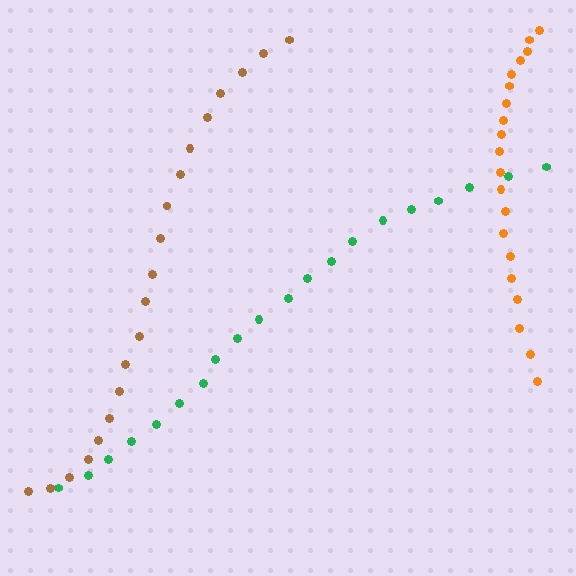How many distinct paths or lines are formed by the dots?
There are 3 distinct paths.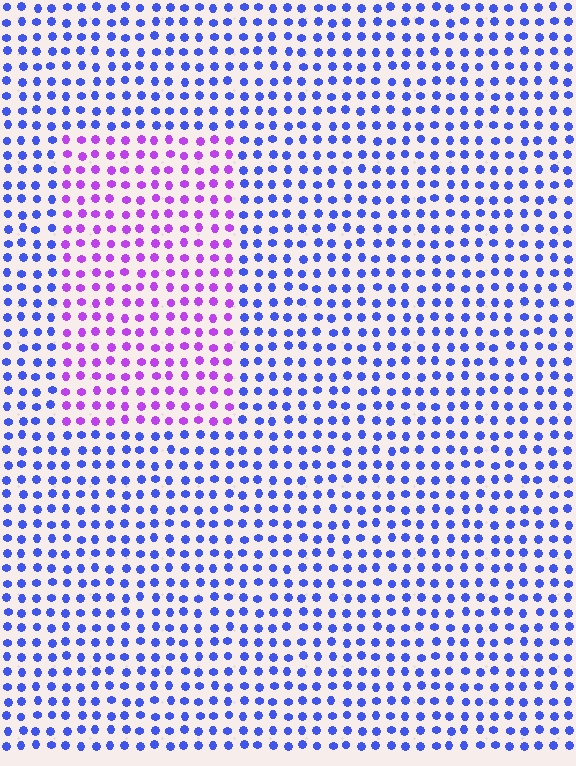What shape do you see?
I see a rectangle.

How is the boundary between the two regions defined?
The boundary is defined purely by a slight shift in hue (about 52 degrees). Spacing, size, and orientation are identical on both sides.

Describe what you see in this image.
The image is filled with small blue elements in a uniform arrangement. A rectangle-shaped region is visible where the elements are tinted to a slightly different hue, forming a subtle color boundary.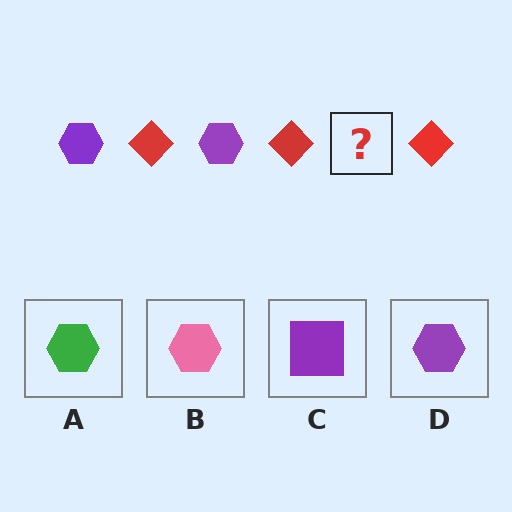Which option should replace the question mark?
Option D.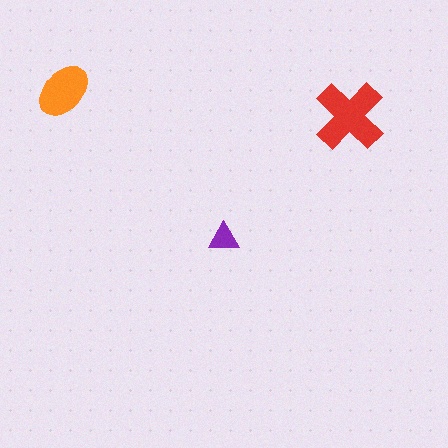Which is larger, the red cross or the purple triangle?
The red cross.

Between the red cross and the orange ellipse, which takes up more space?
The red cross.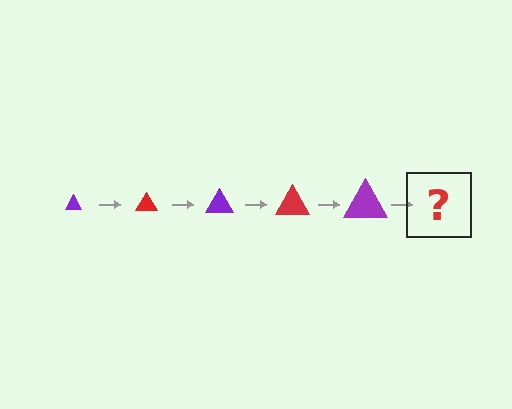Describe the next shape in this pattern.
It should be a red triangle, larger than the previous one.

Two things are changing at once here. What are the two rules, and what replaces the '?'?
The two rules are that the triangle grows larger each step and the color cycles through purple and red. The '?' should be a red triangle, larger than the previous one.